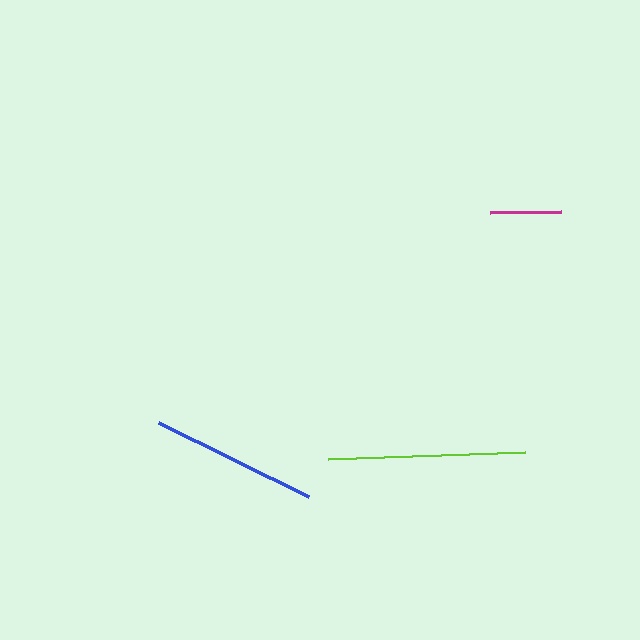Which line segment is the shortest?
The magenta line is the shortest at approximately 71 pixels.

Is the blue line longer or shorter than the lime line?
The lime line is longer than the blue line.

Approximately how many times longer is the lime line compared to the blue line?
The lime line is approximately 1.2 times the length of the blue line.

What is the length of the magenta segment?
The magenta segment is approximately 71 pixels long.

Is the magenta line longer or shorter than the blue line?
The blue line is longer than the magenta line.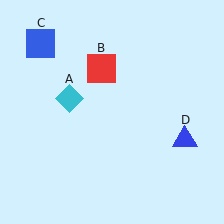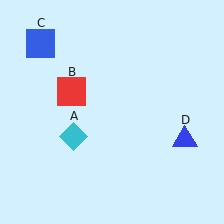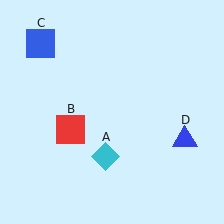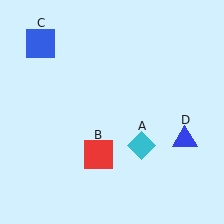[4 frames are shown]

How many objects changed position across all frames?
2 objects changed position: cyan diamond (object A), red square (object B).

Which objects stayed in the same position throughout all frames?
Blue square (object C) and blue triangle (object D) remained stationary.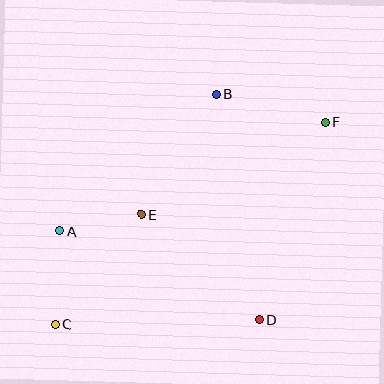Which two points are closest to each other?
Points A and E are closest to each other.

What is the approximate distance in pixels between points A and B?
The distance between A and B is approximately 208 pixels.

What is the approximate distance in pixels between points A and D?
The distance between A and D is approximately 219 pixels.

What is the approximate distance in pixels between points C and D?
The distance between C and D is approximately 204 pixels.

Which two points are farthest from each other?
Points C and F are farthest from each other.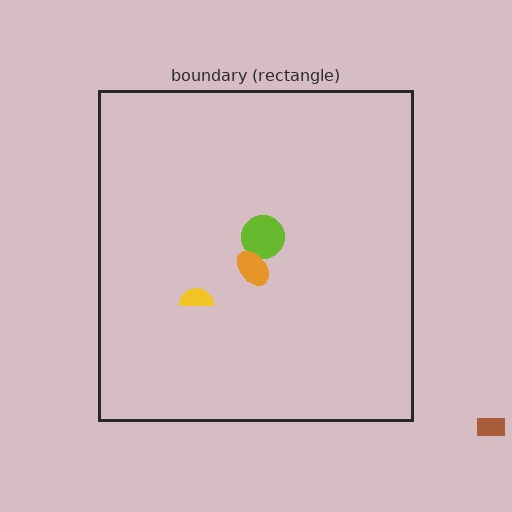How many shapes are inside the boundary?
3 inside, 1 outside.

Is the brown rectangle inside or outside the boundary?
Outside.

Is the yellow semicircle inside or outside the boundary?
Inside.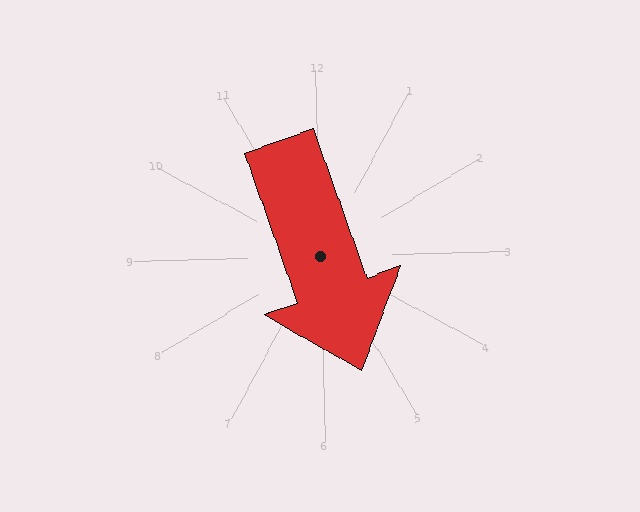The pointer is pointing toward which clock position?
Roughly 5 o'clock.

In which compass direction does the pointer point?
South.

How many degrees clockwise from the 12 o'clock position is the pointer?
Approximately 162 degrees.